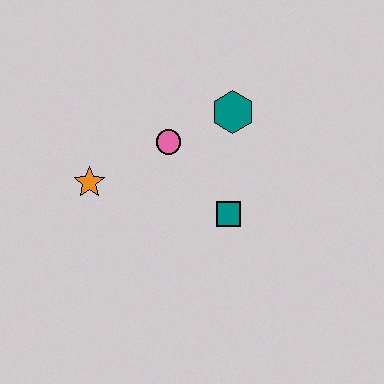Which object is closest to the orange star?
The pink circle is closest to the orange star.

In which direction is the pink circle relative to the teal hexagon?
The pink circle is to the left of the teal hexagon.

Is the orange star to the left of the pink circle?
Yes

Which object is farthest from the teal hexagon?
The orange star is farthest from the teal hexagon.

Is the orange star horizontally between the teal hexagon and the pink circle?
No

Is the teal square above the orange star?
No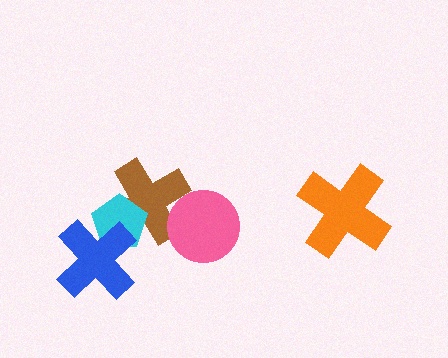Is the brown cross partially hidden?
Yes, it is partially covered by another shape.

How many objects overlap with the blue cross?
2 objects overlap with the blue cross.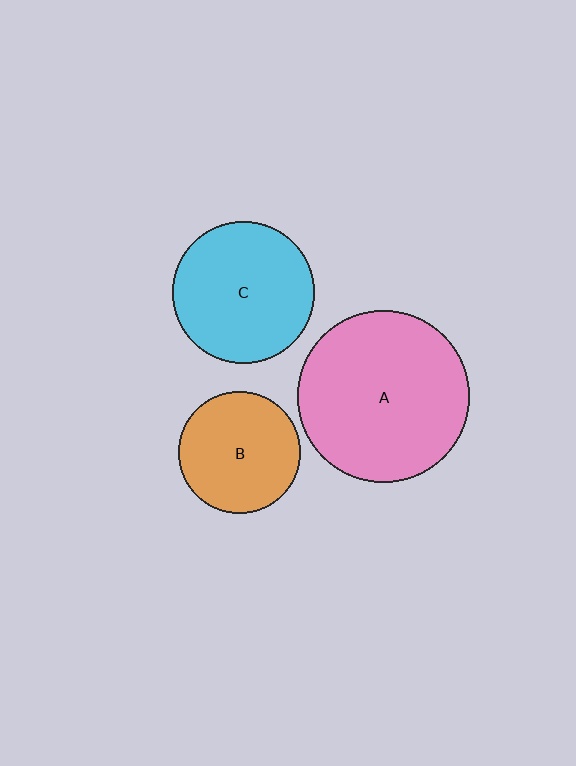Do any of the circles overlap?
No, none of the circles overlap.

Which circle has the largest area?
Circle A (pink).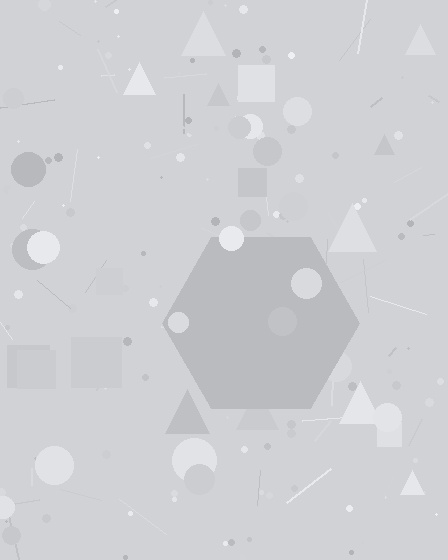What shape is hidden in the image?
A hexagon is hidden in the image.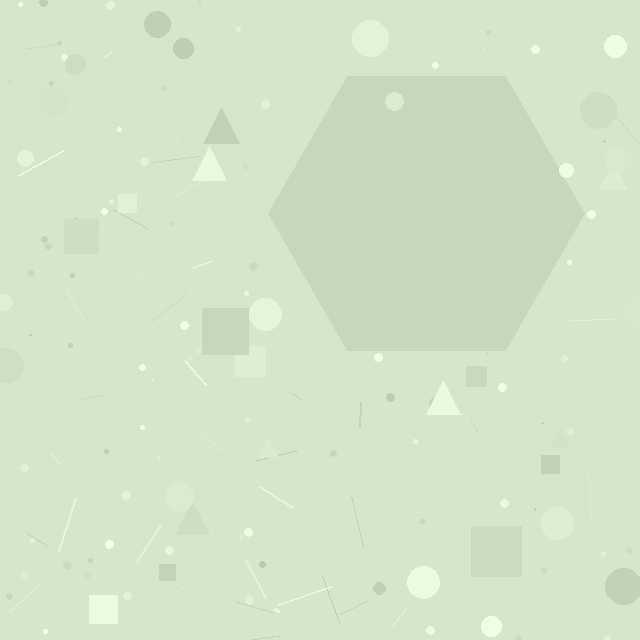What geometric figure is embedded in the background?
A hexagon is embedded in the background.